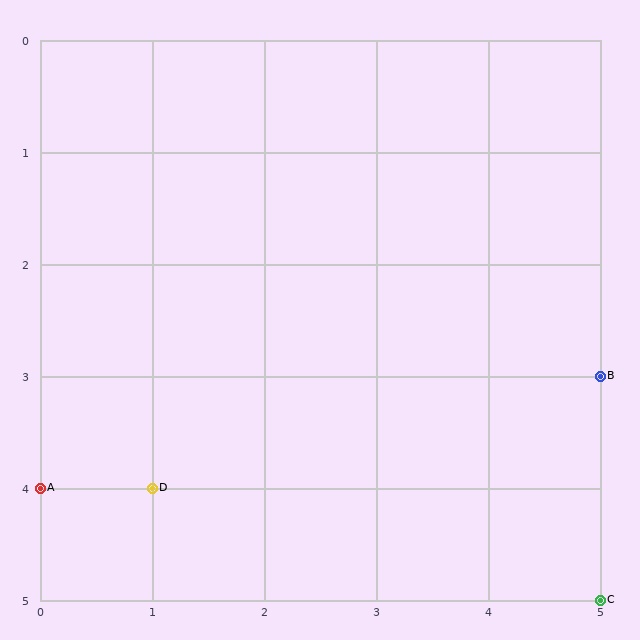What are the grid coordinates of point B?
Point B is at grid coordinates (5, 3).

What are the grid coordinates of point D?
Point D is at grid coordinates (1, 4).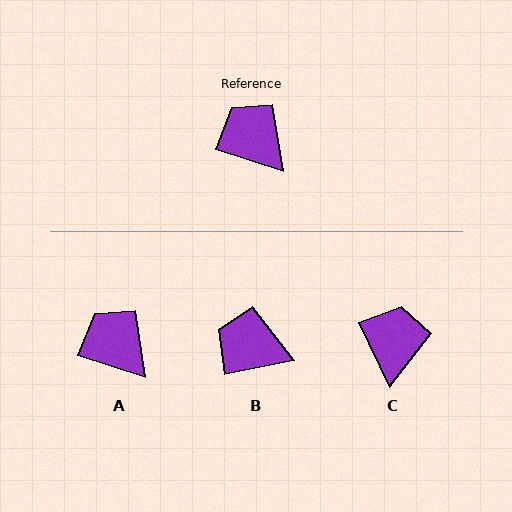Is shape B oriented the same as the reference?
No, it is off by about 29 degrees.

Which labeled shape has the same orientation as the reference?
A.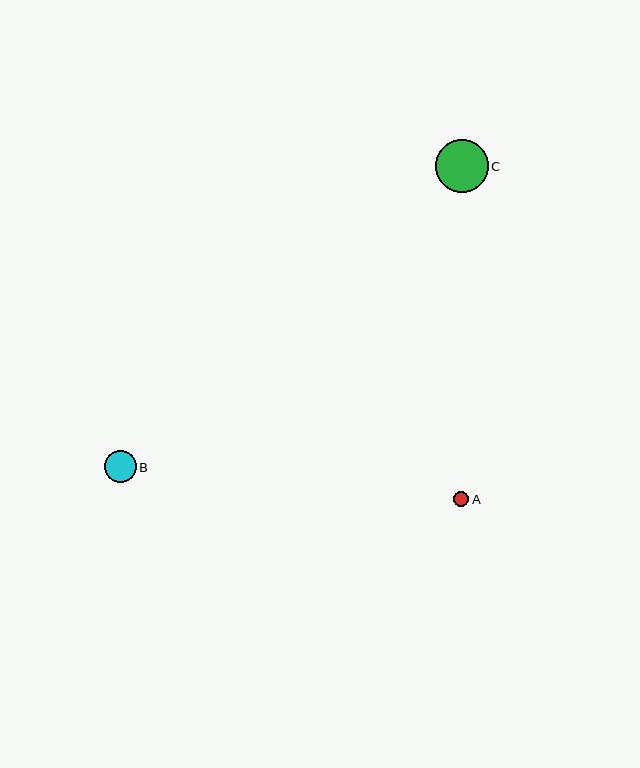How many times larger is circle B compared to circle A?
Circle B is approximately 2.1 times the size of circle A.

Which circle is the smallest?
Circle A is the smallest with a size of approximately 15 pixels.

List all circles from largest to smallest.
From largest to smallest: C, B, A.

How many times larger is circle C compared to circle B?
Circle C is approximately 1.6 times the size of circle B.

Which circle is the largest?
Circle C is the largest with a size of approximately 52 pixels.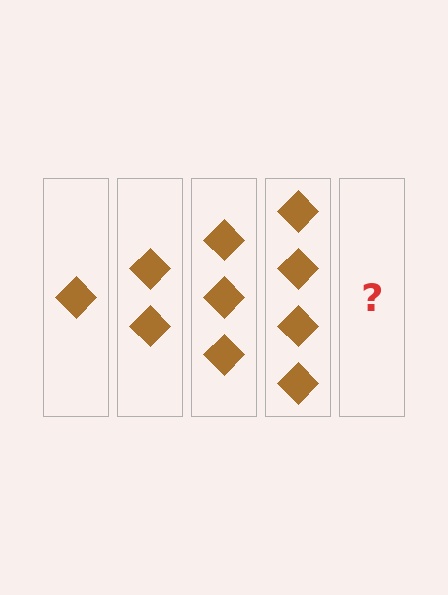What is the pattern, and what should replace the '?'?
The pattern is that each step adds one more diamond. The '?' should be 5 diamonds.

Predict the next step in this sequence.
The next step is 5 diamonds.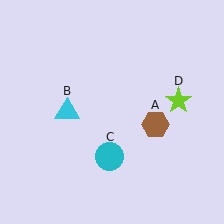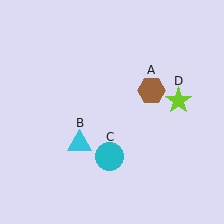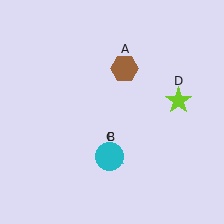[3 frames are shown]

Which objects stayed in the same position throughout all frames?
Cyan circle (object C) and lime star (object D) remained stationary.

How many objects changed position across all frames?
2 objects changed position: brown hexagon (object A), cyan triangle (object B).